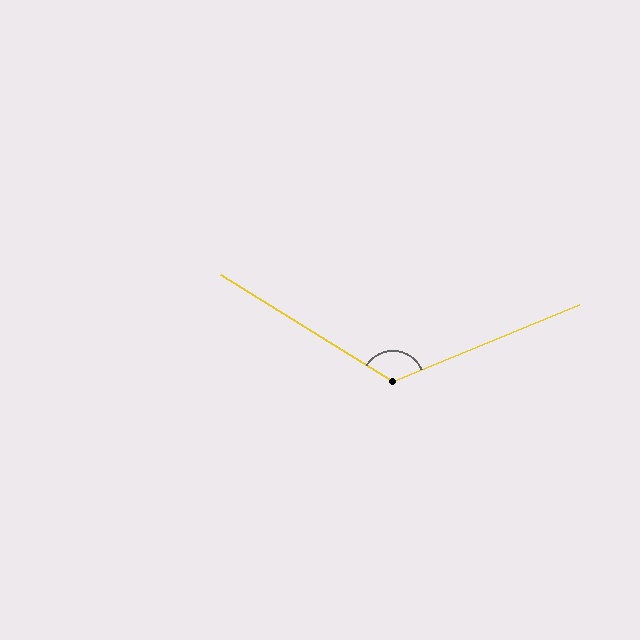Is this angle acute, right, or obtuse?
It is obtuse.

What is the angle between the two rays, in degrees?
Approximately 126 degrees.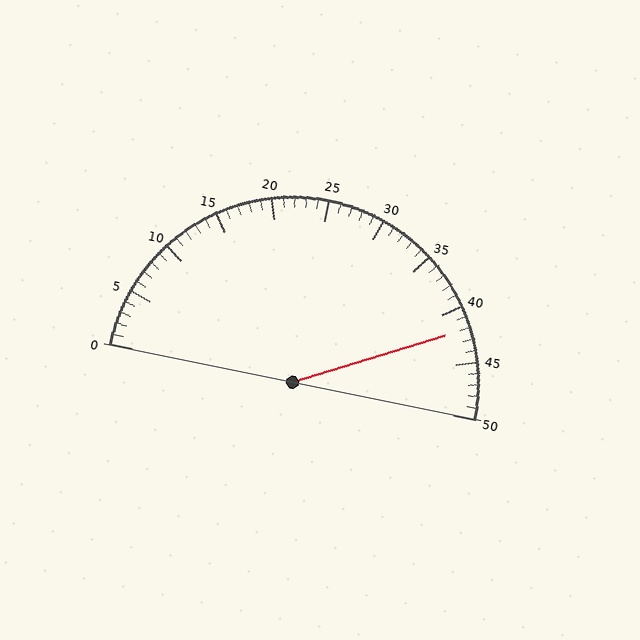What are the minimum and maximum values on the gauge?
The gauge ranges from 0 to 50.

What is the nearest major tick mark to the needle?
The nearest major tick mark is 40.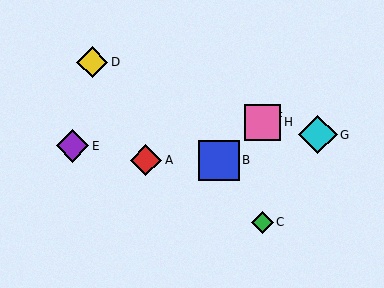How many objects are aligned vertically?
3 objects (C, F, H) are aligned vertically.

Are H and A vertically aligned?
No, H is at x≈262 and A is at x≈146.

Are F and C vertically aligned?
Yes, both are at x≈262.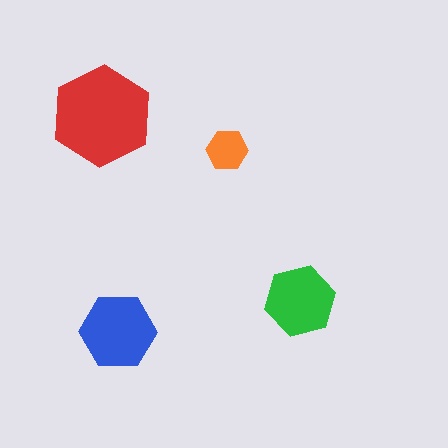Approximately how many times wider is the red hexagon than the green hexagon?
About 1.5 times wider.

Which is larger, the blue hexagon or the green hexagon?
The blue one.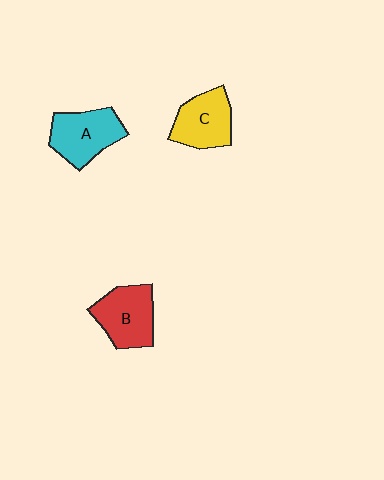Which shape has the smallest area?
Shape C (yellow).